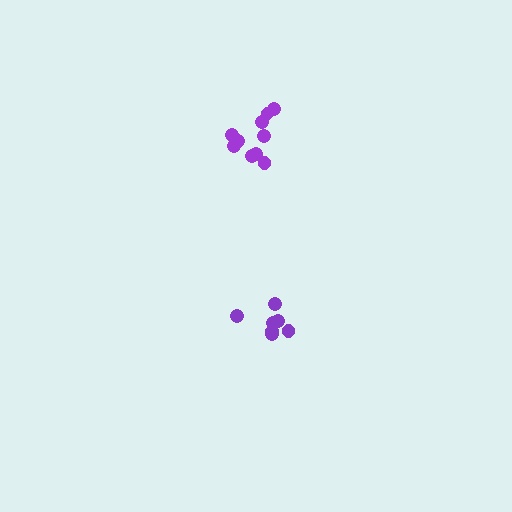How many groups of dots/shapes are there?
There are 2 groups.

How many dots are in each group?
Group 1: 10 dots, Group 2: 7 dots (17 total).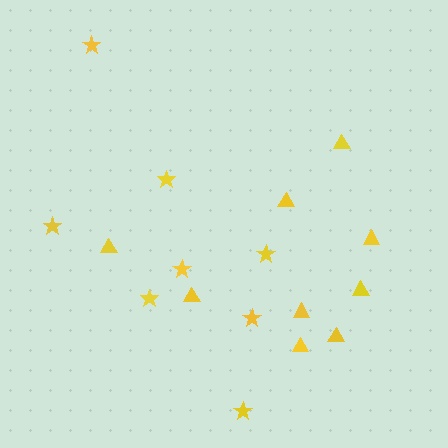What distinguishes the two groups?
There are 2 groups: one group of triangles (9) and one group of stars (8).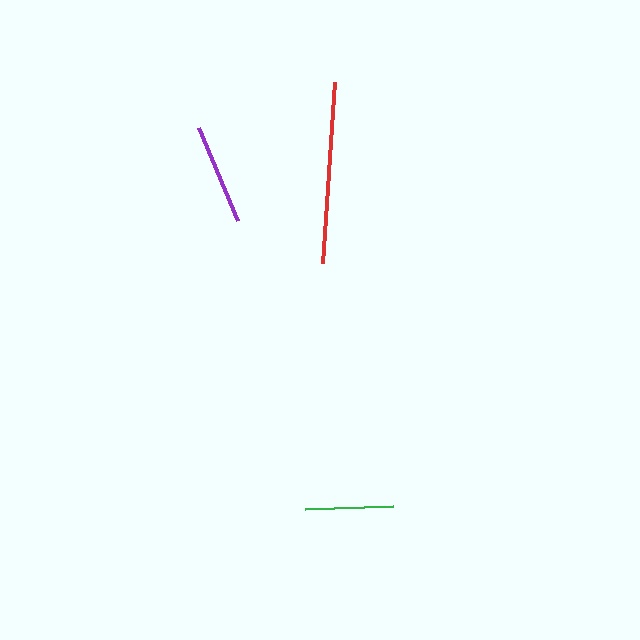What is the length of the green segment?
The green segment is approximately 88 pixels long.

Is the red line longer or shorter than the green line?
The red line is longer than the green line.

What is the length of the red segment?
The red segment is approximately 182 pixels long.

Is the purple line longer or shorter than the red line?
The red line is longer than the purple line.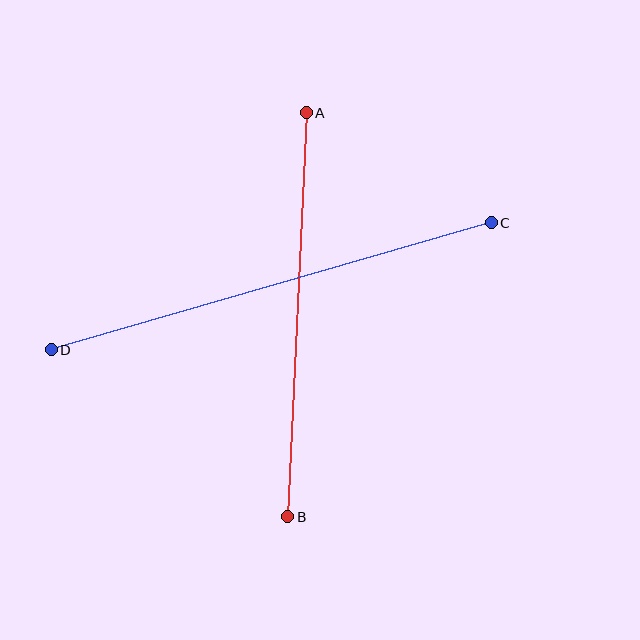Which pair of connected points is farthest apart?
Points C and D are farthest apart.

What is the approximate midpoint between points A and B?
The midpoint is at approximately (297, 315) pixels.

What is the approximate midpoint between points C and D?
The midpoint is at approximately (271, 286) pixels.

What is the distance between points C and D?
The distance is approximately 458 pixels.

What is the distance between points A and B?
The distance is approximately 404 pixels.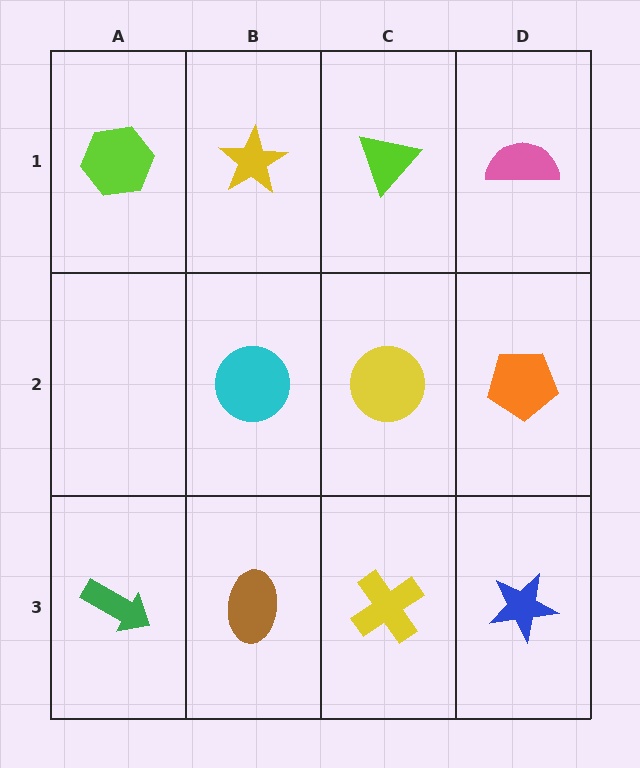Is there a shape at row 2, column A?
No, that cell is empty.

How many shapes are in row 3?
4 shapes.